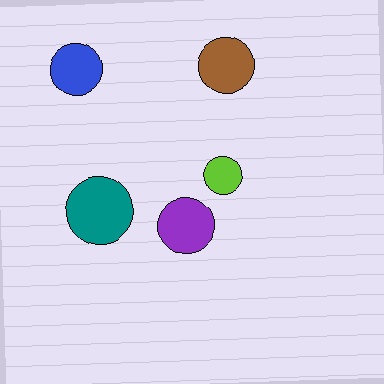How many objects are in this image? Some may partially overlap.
There are 5 objects.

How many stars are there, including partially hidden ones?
There are no stars.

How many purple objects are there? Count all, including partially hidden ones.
There is 1 purple object.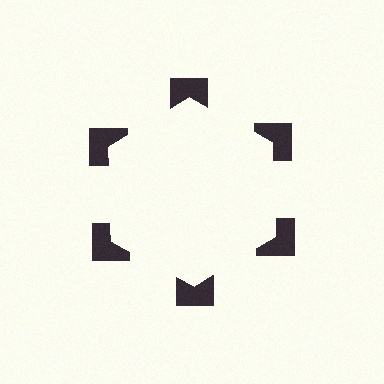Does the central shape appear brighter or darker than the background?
It typically appears slightly brighter than the background, even though no actual brightness change is drawn.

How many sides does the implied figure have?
6 sides.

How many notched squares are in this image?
There are 6 — one at each vertex of the illusory hexagon.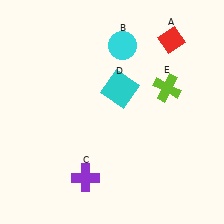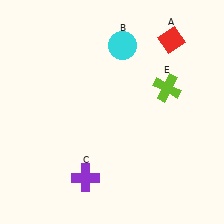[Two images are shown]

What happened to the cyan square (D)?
The cyan square (D) was removed in Image 2. It was in the top-right area of Image 1.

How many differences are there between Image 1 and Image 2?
There is 1 difference between the two images.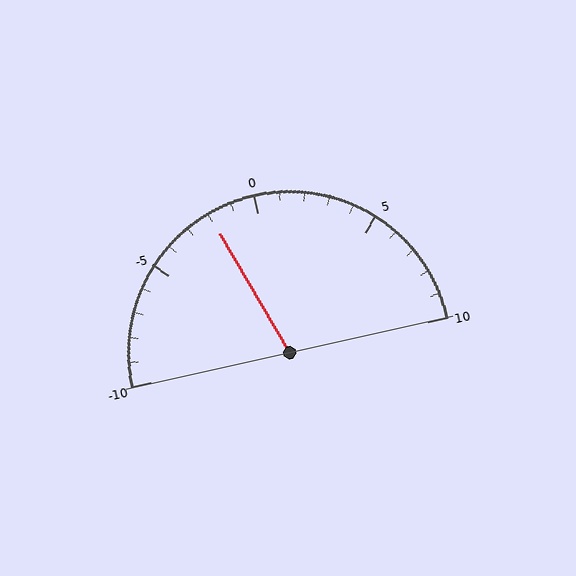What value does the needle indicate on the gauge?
The needle indicates approximately -2.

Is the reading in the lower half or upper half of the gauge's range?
The reading is in the lower half of the range (-10 to 10).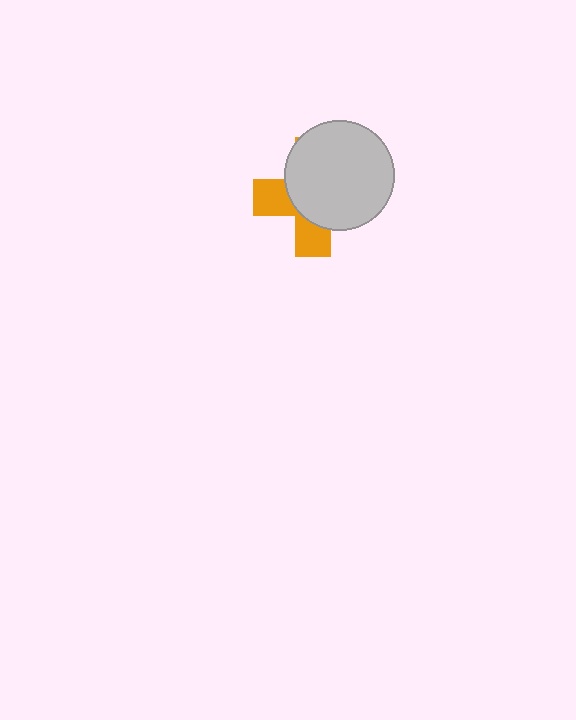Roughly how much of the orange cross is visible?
A small part of it is visible (roughly 35%).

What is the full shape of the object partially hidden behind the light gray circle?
The partially hidden object is an orange cross.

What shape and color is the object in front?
The object in front is a light gray circle.